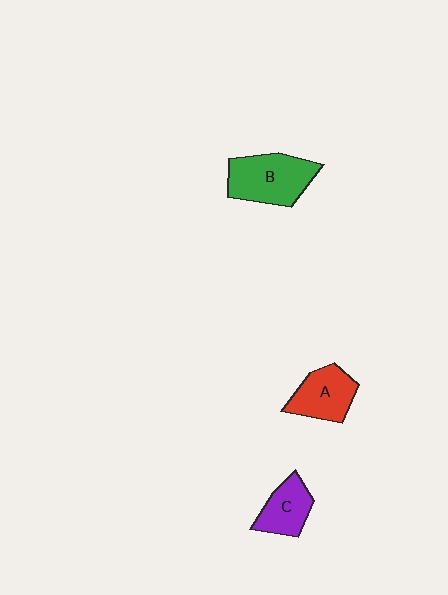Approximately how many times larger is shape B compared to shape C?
Approximately 1.6 times.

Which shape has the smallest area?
Shape C (purple).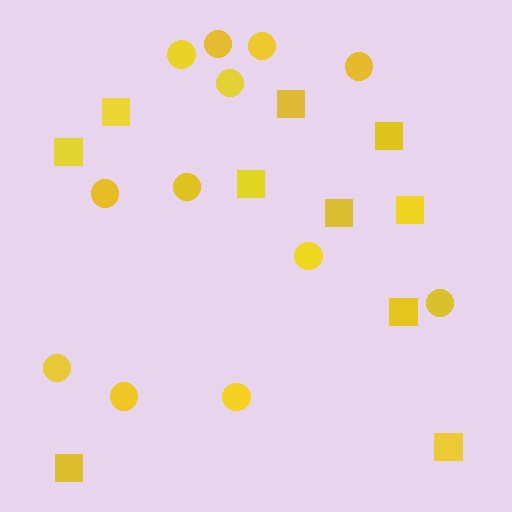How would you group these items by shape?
There are 2 groups: one group of circles (12) and one group of squares (10).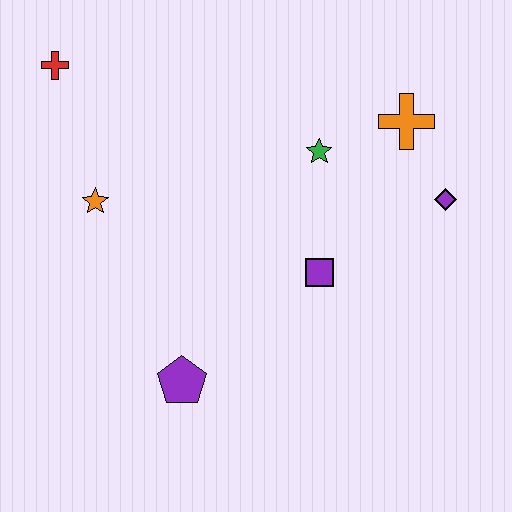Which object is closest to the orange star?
The red cross is closest to the orange star.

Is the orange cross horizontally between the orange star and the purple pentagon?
No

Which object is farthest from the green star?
The red cross is farthest from the green star.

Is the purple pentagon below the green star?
Yes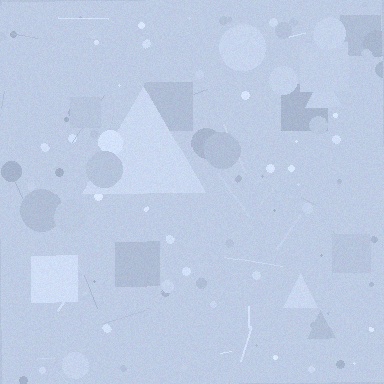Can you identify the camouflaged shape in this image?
The camouflaged shape is a triangle.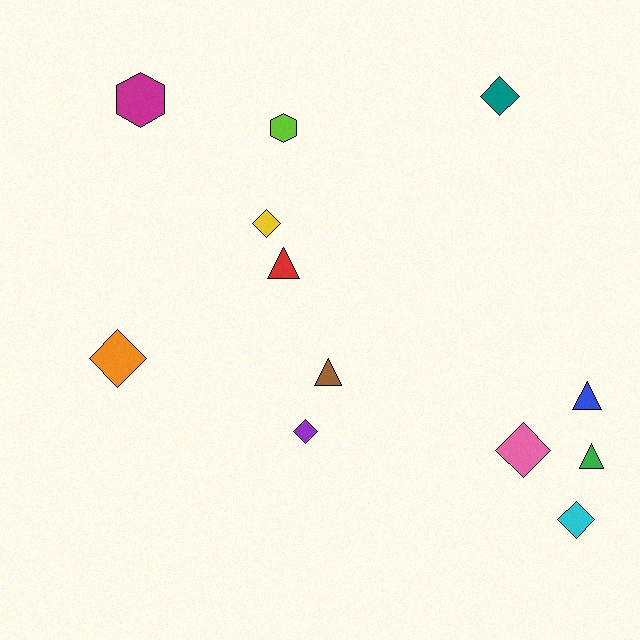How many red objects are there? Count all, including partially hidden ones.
There is 1 red object.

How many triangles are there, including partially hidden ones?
There are 4 triangles.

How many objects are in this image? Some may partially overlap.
There are 12 objects.